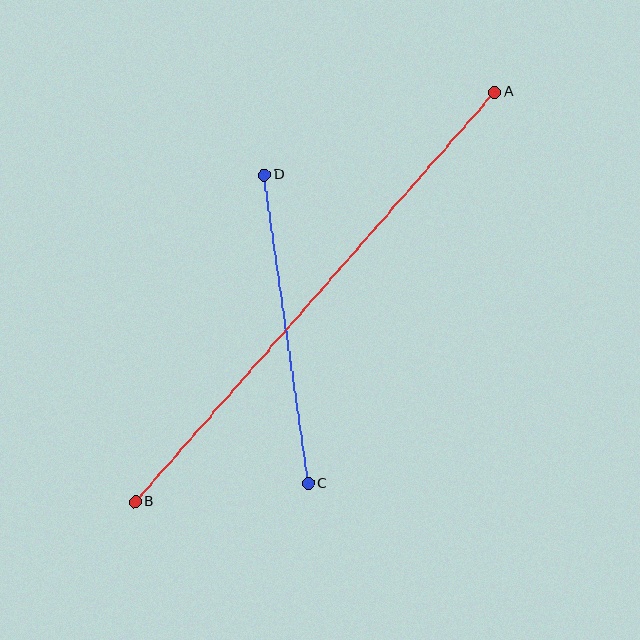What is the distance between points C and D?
The distance is approximately 312 pixels.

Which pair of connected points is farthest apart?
Points A and B are farthest apart.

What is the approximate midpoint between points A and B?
The midpoint is at approximately (315, 297) pixels.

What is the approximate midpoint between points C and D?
The midpoint is at approximately (286, 329) pixels.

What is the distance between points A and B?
The distance is approximately 545 pixels.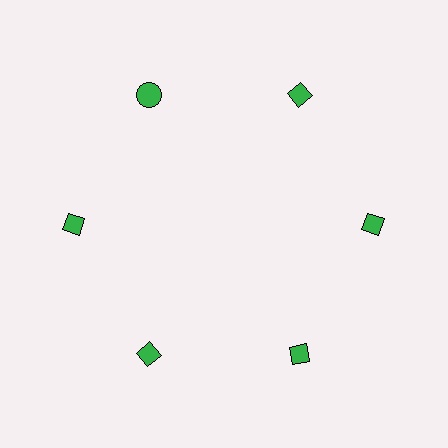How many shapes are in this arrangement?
There are 6 shapes arranged in a ring pattern.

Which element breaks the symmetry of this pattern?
The green circle at roughly the 11 o'clock position breaks the symmetry. All other shapes are green diamonds.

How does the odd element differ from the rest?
It has a different shape: circle instead of diamond.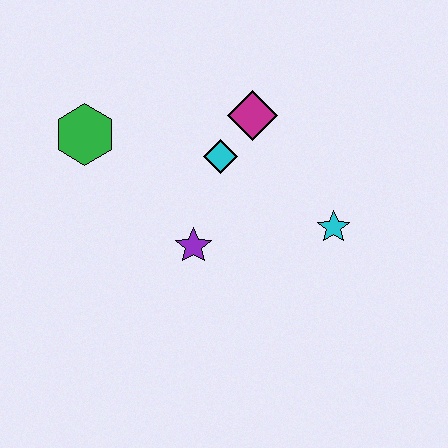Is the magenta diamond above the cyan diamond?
Yes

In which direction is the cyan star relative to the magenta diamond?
The cyan star is below the magenta diamond.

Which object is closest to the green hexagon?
The cyan diamond is closest to the green hexagon.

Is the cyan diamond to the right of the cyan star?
No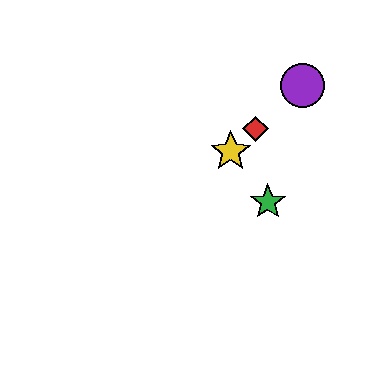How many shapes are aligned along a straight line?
4 shapes (the red diamond, the blue diamond, the yellow star, the purple circle) are aligned along a straight line.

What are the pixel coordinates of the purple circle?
The purple circle is at (303, 85).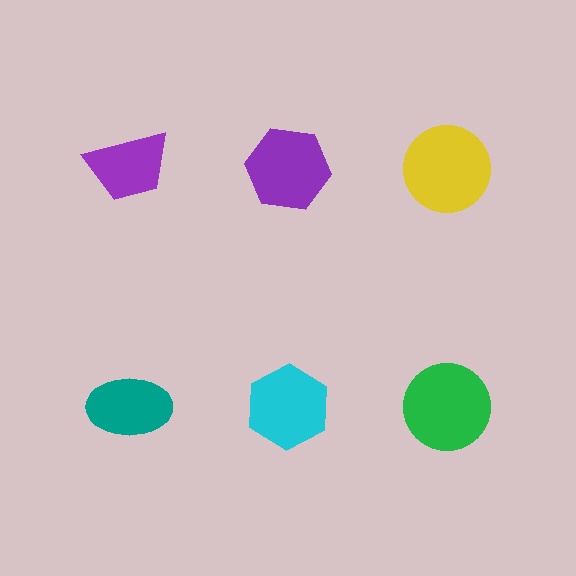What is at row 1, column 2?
A purple hexagon.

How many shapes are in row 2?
3 shapes.